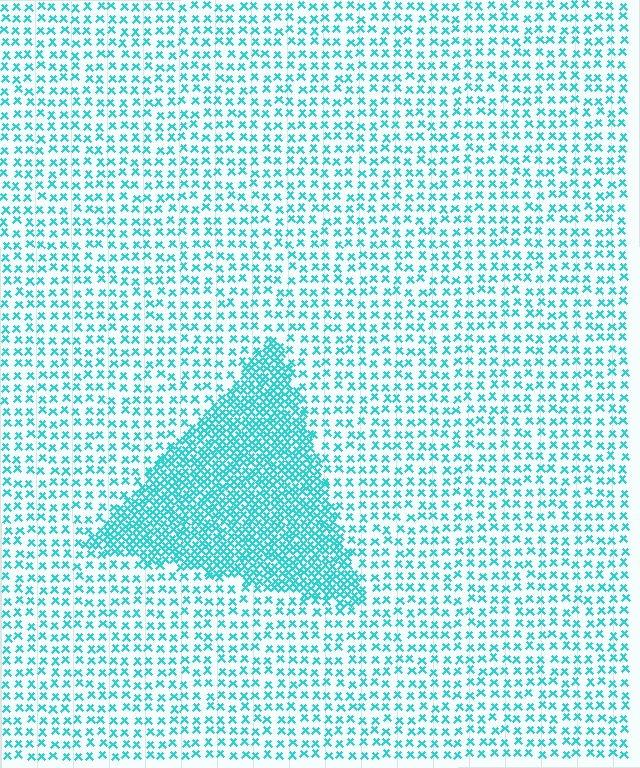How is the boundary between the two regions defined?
The boundary is defined by a change in element density (approximately 2.6x ratio). All elements are the same color, size, and shape.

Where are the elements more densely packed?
The elements are more densely packed inside the triangle boundary.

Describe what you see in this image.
The image contains small cyan elements arranged at two different densities. A triangle-shaped region is visible where the elements are more densely packed than the surrounding area.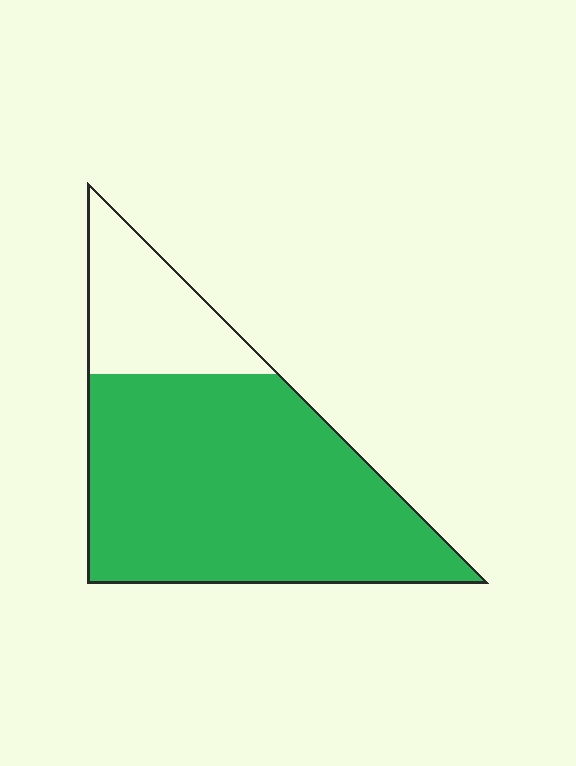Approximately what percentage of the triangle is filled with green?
Approximately 75%.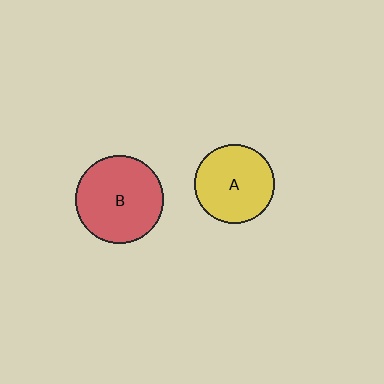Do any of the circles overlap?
No, none of the circles overlap.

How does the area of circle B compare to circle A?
Approximately 1.2 times.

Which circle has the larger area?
Circle B (red).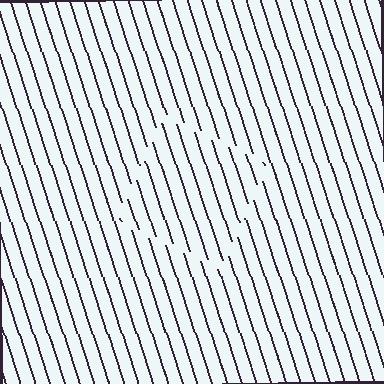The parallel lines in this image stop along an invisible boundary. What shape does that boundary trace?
An illusory square. The interior of the shape contains the same grating, shifted by half a period — the contour is defined by the phase discontinuity where line-ends from the inner and outer gratings abut.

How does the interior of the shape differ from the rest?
The interior of the shape contains the same grating, shifted by half a period — the contour is defined by the phase discontinuity where line-ends from the inner and outer gratings abut.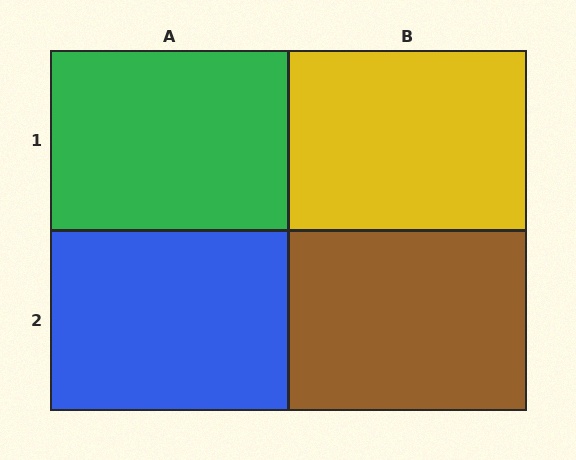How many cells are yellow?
1 cell is yellow.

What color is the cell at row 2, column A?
Blue.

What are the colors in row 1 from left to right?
Green, yellow.